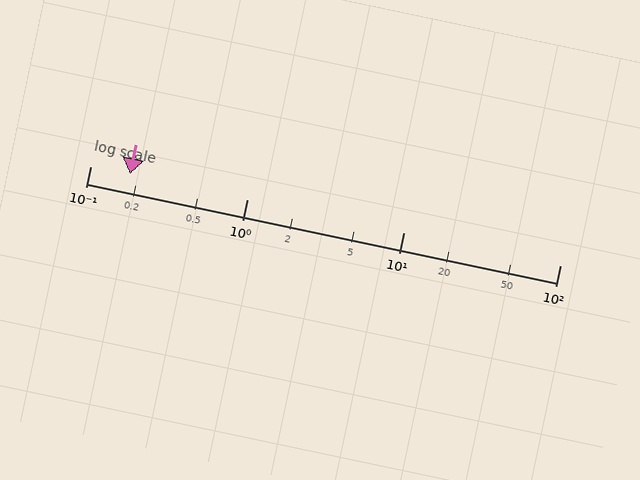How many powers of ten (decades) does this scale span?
The scale spans 3 decades, from 0.1 to 100.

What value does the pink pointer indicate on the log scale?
The pointer indicates approximately 0.18.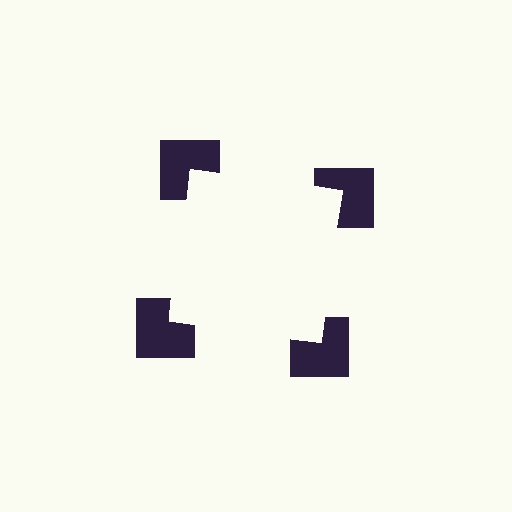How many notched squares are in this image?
There are 4 — one at each vertex of the illusory square.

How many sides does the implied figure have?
4 sides.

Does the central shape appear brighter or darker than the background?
It typically appears slightly brighter than the background, even though no actual brightness change is drawn.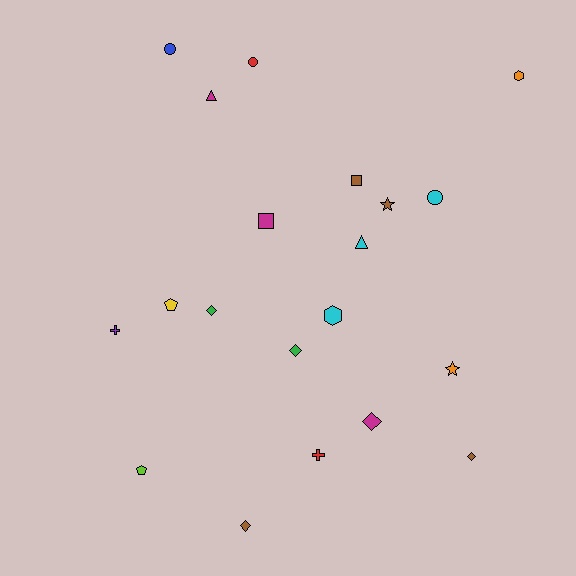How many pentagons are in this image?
There are 2 pentagons.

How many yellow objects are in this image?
There is 1 yellow object.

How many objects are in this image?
There are 20 objects.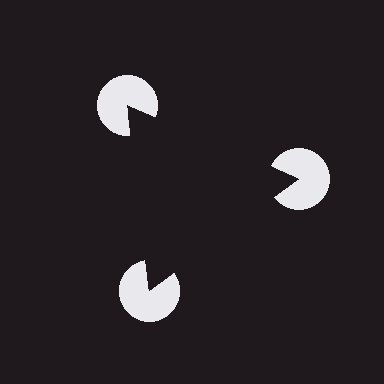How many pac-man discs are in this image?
There are 3 — one at each vertex of the illusory triangle.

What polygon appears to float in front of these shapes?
An illusory triangle — its edges are inferred from the aligned wedge cuts in the pac-man discs, not physically drawn.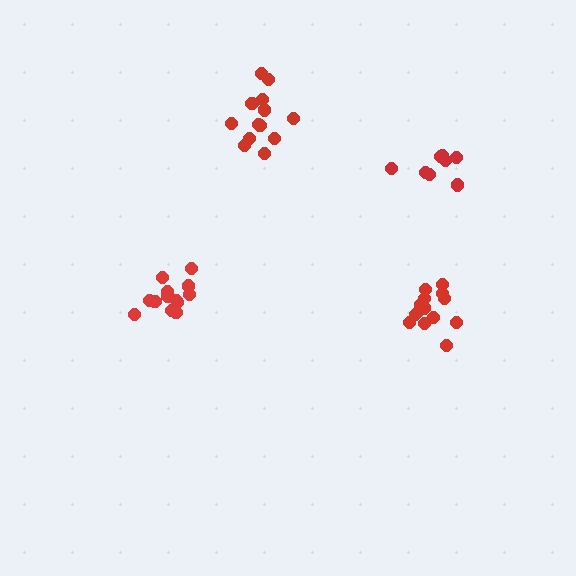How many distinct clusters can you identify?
There are 4 distinct clusters.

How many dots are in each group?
Group 1: 14 dots, Group 2: 14 dots, Group 3: 13 dots, Group 4: 8 dots (49 total).